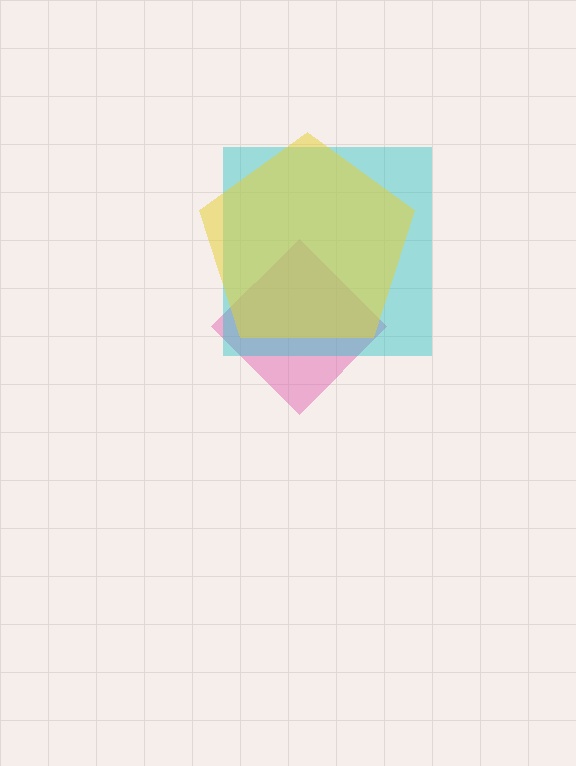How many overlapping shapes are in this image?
There are 3 overlapping shapes in the image.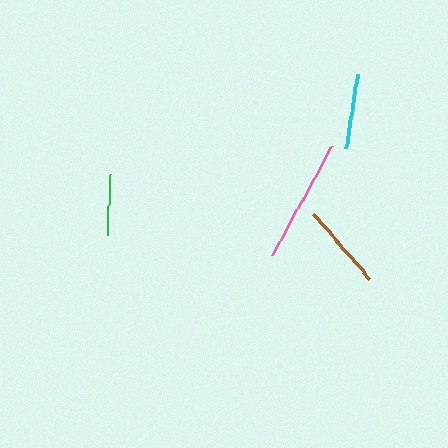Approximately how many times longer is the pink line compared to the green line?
The pink line is approximately 2.0 times the length of the green line.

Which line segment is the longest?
The pink line is the longest at approximately 123 pixels.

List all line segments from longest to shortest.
From longest to shortest: pink, brown, cyan, green.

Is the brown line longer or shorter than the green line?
The brown line is longer than the green line.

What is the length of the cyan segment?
The cyan segment is approximately 74 pixels long.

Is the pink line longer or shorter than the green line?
The pink line is longer than the green line.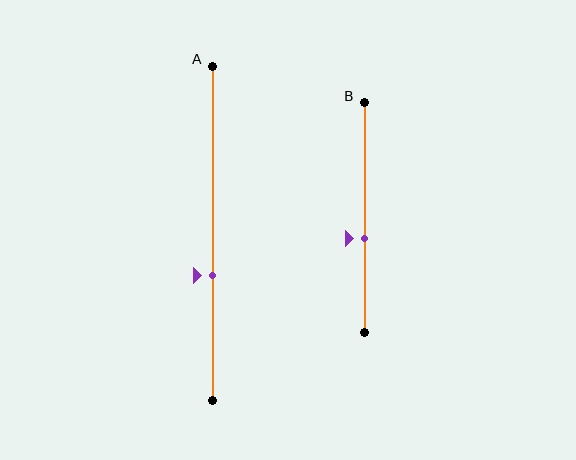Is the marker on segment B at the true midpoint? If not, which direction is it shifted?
No, the marker on segment B is shifted downward by about 9% of the segment length.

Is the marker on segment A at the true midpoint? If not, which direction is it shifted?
No, the marker on segment A is shifted downward by about 13% of the segment length.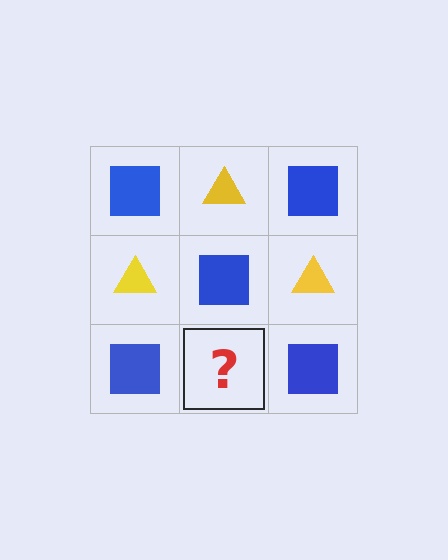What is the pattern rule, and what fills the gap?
The rule is that it alternates blue square and yellow triangle in a checkerboard pattern. The gap should be filled with a yellow triangle.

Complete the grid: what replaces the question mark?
The question mark should be replaced with a yellow triangle.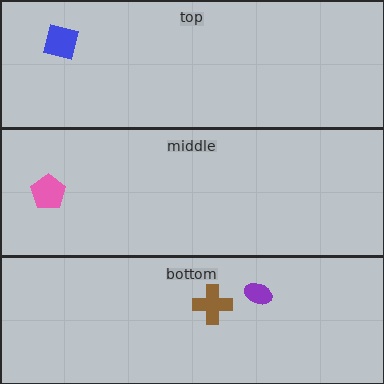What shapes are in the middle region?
The pink pentagon.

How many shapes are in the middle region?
1.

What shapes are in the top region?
The blue square.